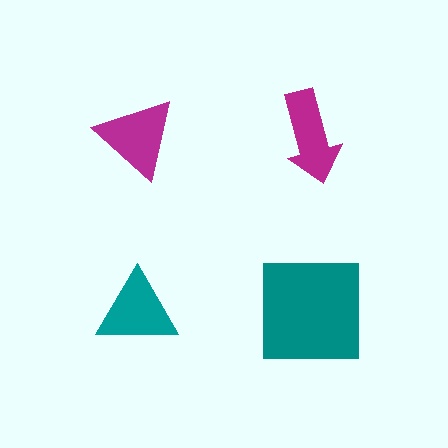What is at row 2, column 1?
A teal triangle.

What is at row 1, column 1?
A magenta triangle.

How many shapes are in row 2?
2 shapes.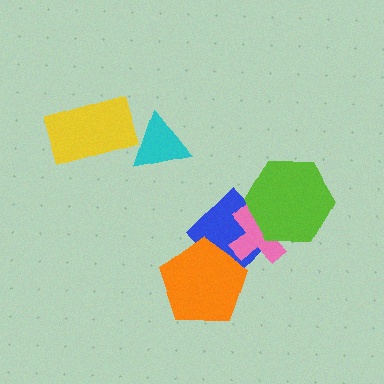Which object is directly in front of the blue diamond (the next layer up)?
The pink cross is directly in front of the blue diamond.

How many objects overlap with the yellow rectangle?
0 objects overlap with the yellow rectangle.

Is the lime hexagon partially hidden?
No, no other shape covers it.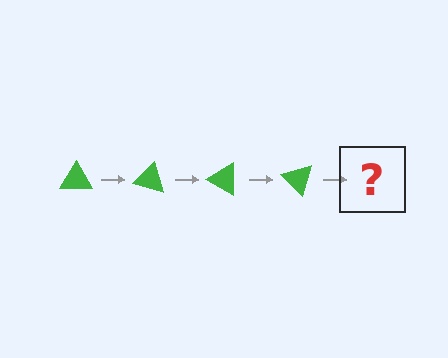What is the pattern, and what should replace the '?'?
The pattern is that the triangle rotates 15 degrees each step. The '?' should be a green triangle rotated 60 degrees.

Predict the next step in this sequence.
The next step is a green triangle rotated 60 degrees.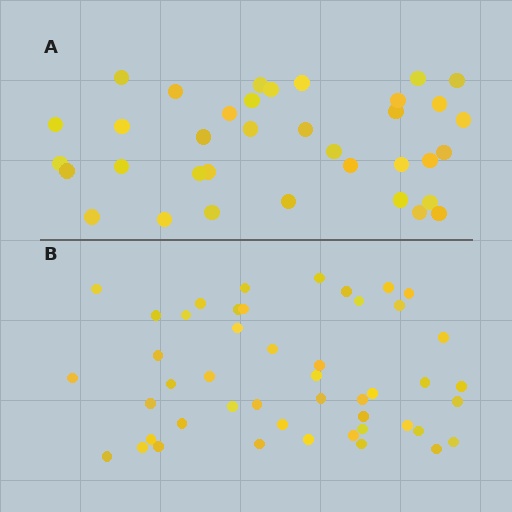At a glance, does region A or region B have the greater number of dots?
Region B (the bottom region) has more dots.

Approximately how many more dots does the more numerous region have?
Region B has roughly 12 or so more dots than region A.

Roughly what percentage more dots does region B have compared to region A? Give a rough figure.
About 30% more.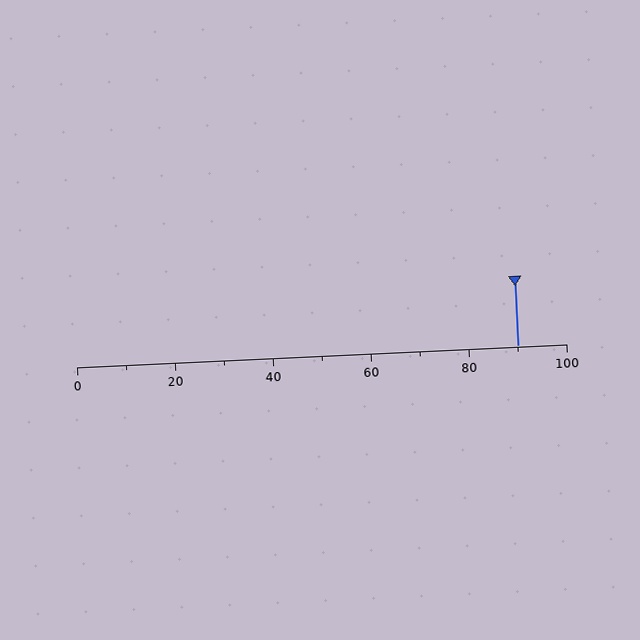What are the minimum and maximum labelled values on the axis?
The axis runs from 0 to 100.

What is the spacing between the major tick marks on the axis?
The major ticks are spaced 20 apart.